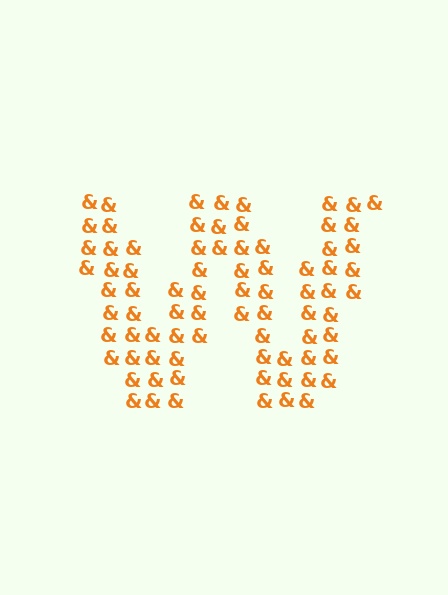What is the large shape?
The large shape is the letter W.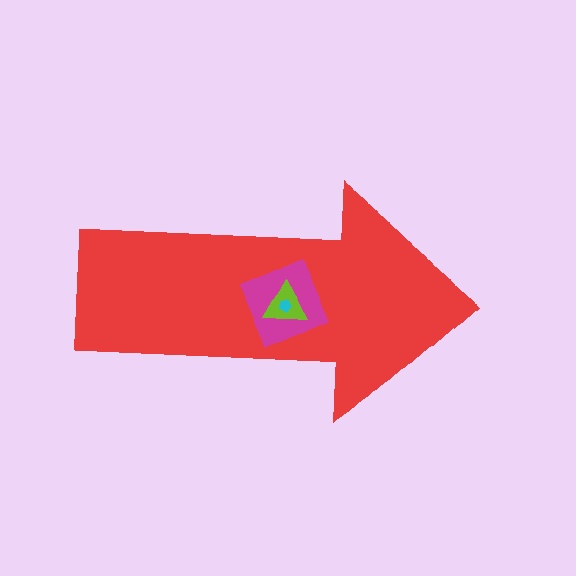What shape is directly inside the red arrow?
The magenta square.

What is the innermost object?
The cyan pentagon.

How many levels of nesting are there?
4.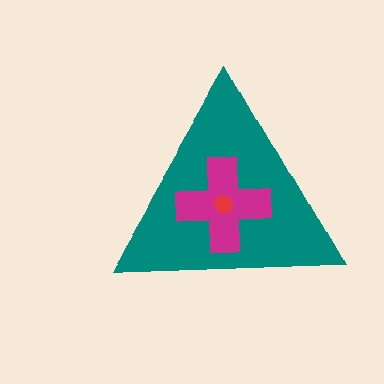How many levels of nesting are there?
3.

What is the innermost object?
The red pentagon.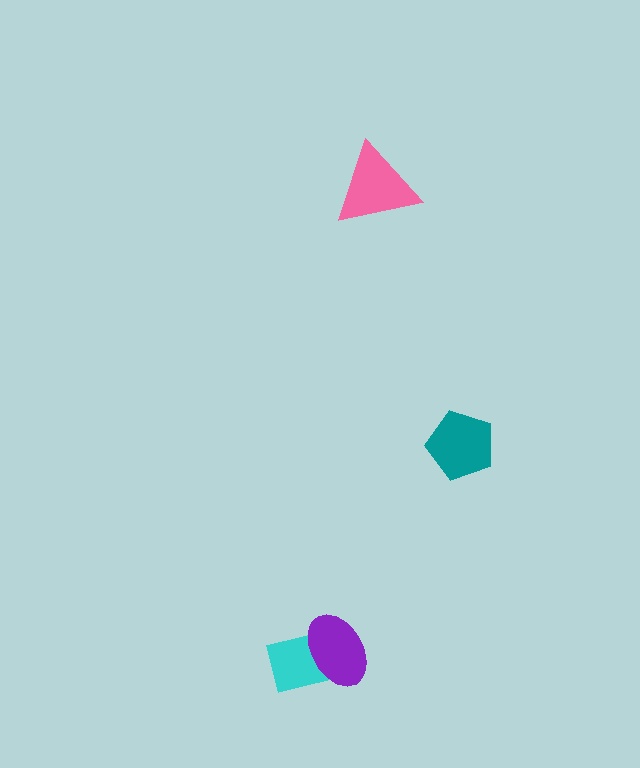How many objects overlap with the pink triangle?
0 objects overlap with the pink triangle.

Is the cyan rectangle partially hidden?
Yes, it is partially covered by another shape.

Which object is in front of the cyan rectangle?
The purple ellipse is in front of the cyan rectangle.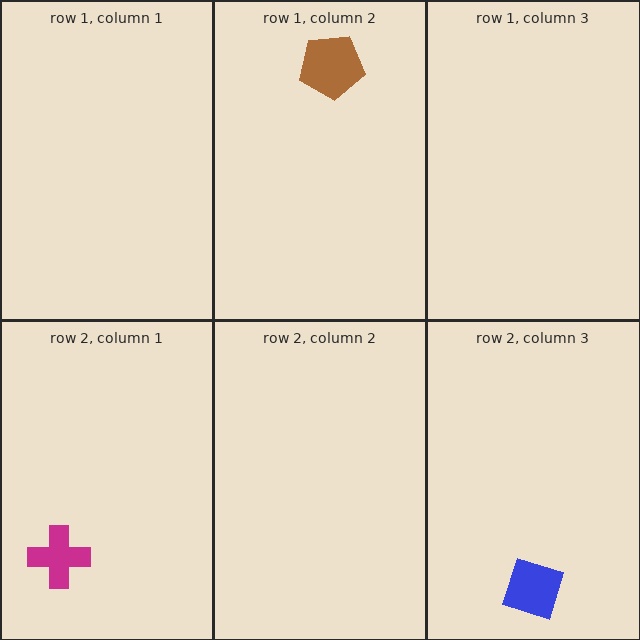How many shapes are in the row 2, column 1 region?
1.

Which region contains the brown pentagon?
The row 1, column 2 region.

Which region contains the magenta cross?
The row 2, column 1 region.